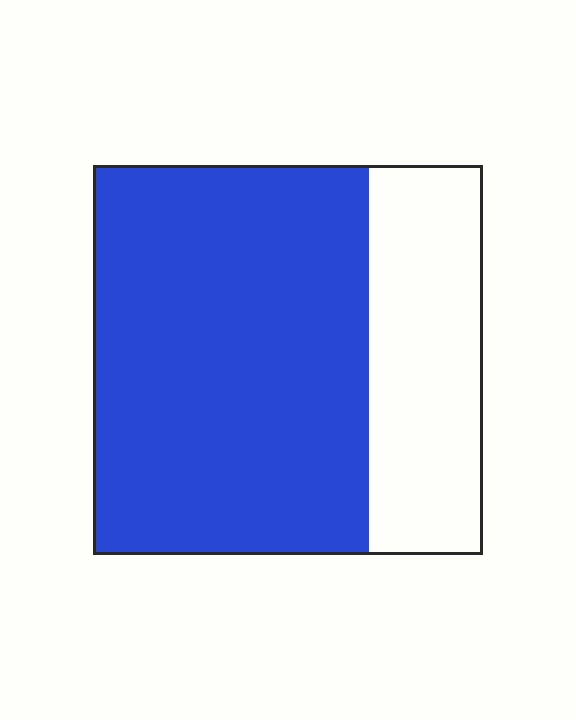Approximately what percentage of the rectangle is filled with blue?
Approximately 70%.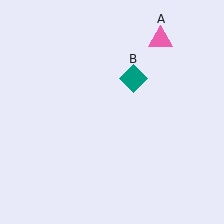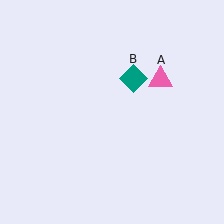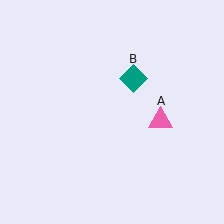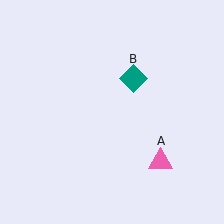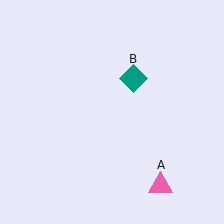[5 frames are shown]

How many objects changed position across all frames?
1 object changed position: pink triangle (object A).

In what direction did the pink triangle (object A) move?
The pink triangle (object A) moved down.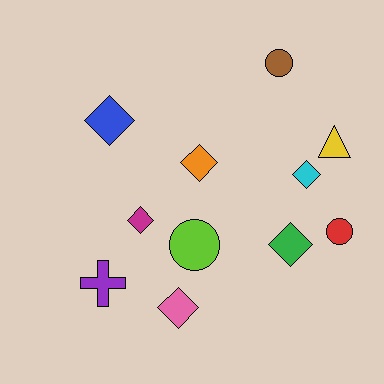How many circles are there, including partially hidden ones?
There are 3 circles.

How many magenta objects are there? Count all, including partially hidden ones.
There is 1 magenta object.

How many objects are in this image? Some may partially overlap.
There are 11 objects.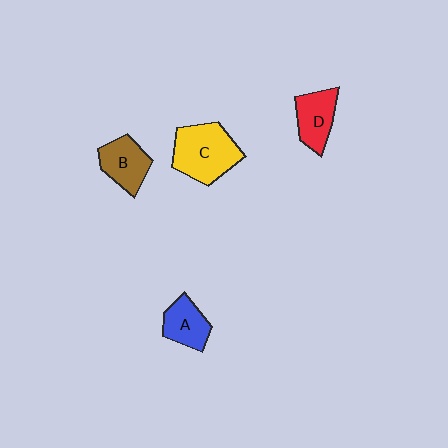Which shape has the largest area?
Shape C (yellow).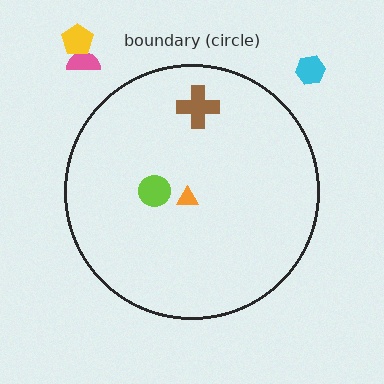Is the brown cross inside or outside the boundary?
Inside.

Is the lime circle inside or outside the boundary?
Inside.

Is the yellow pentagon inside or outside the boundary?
Outside.